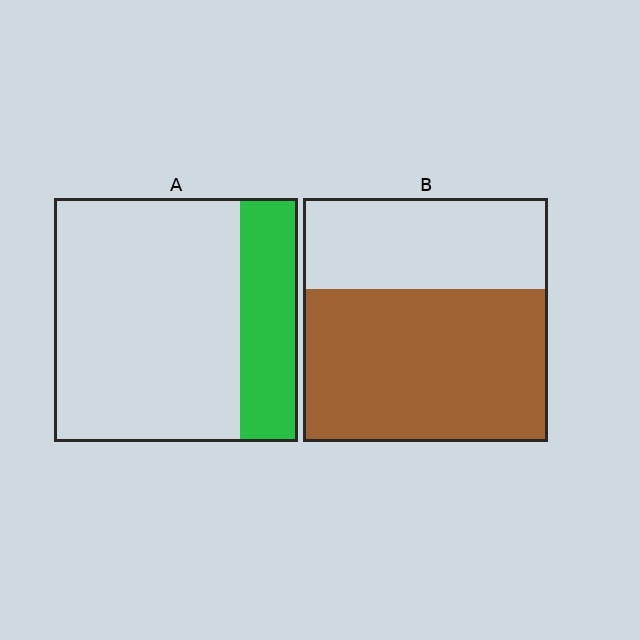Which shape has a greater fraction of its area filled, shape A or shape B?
Shape B.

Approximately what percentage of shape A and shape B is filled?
A is approximately 25% and B is approximately 65%.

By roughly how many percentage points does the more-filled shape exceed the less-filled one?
By roughly 40 percentage points (B over A).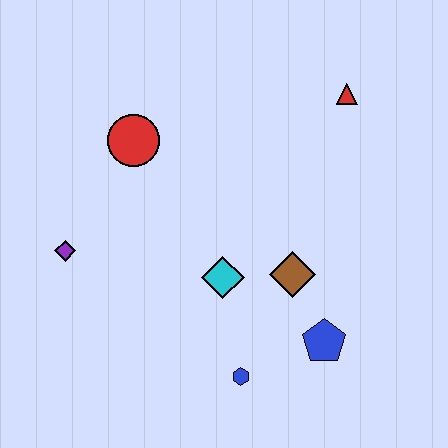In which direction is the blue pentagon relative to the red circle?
The blue pentagon is below the red circle.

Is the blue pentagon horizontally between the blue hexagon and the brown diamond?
No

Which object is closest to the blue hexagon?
The blue pentagon is closest to the blue hexagon.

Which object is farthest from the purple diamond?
The red triangle is farthest from the purple diamond.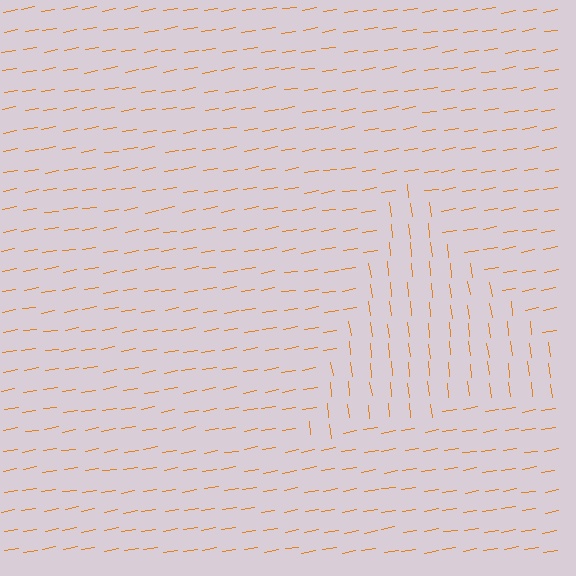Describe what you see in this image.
The image is filled with small orange line segments. A triangle region in the image has lines oriented differently from the surrounding lines, creating a visible texture boundary.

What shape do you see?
I see a triangle.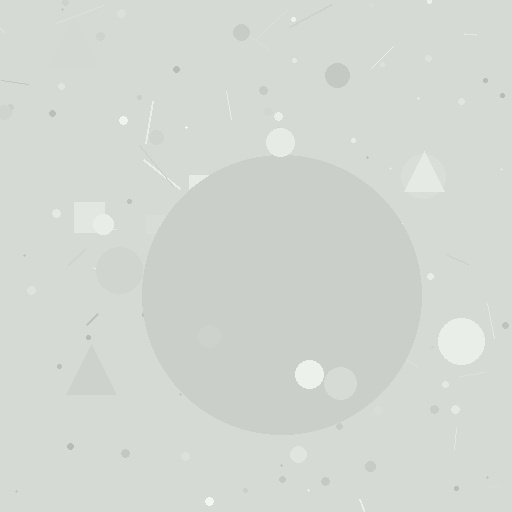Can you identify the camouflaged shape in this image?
The camouflaged shape is a circle.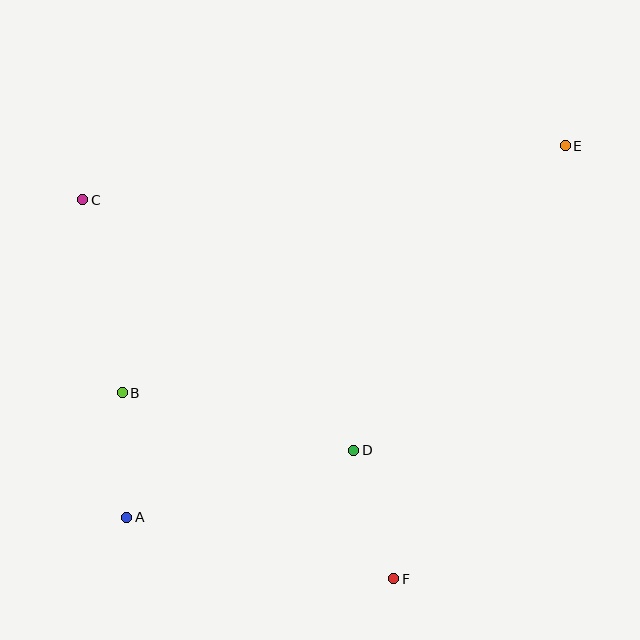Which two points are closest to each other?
Points A and B are closest to each other.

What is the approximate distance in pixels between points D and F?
The distance between D and F is approximately 135 pixels.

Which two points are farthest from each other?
Points A and E are farthest from each other.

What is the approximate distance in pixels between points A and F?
The distance between A and F is approximately 274 pixels.